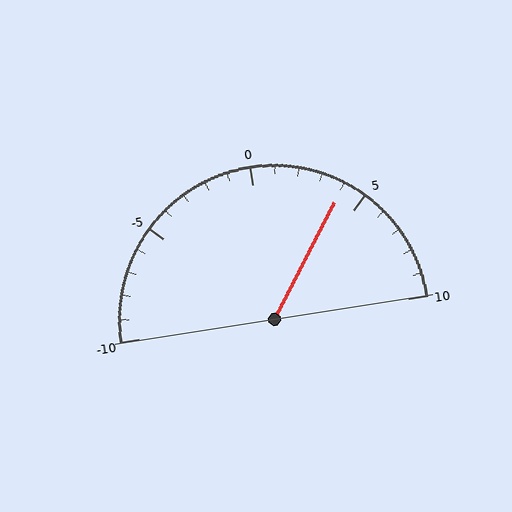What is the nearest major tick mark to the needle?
The nearest major tick mark is 5.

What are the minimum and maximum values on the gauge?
The gauge ranges from -10 to 10.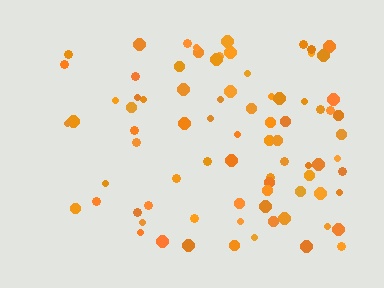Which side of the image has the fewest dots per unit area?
The left.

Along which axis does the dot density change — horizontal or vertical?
Horizontal.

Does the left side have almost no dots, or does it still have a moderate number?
Still a moderate number, just noticeably fewer than the right.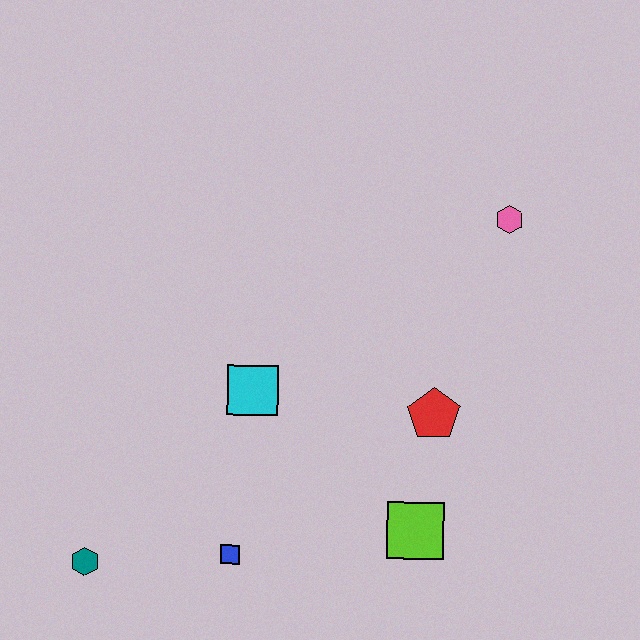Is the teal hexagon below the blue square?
Yes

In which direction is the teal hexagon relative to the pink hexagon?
The teal hexagon is to the left of the pink hexagon.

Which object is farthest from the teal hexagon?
The pink hexagon is farthest from the teal hexagon.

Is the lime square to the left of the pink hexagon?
Yes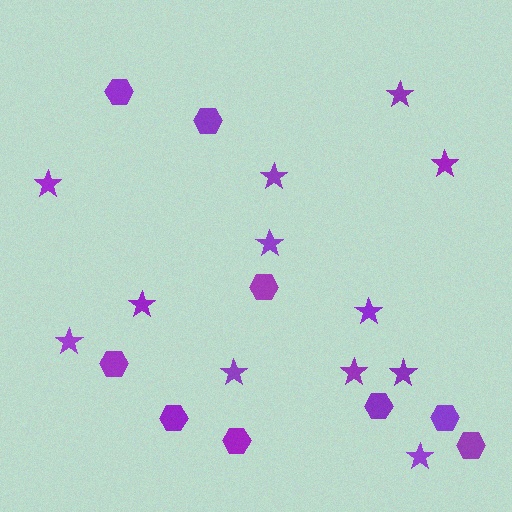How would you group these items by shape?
There are 2 groups: one group of stars (12) and one group of hexagons (9).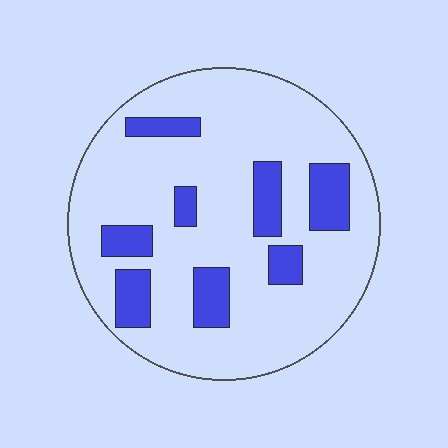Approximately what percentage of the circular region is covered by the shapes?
Approximately 20%.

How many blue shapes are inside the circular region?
8.